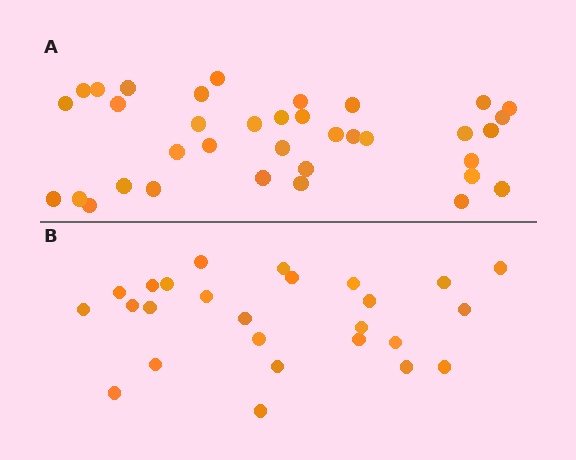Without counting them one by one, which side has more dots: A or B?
Region A (the top region) has more dots.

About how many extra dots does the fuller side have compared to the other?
Region A has roughly 10 or so more dots than region B.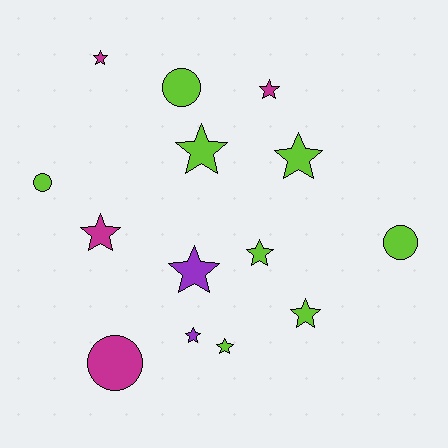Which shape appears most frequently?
Star, with 10 objects.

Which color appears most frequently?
Lime, with 8 objects.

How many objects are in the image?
There are 14 objects.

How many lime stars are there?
There are 5 lime stars.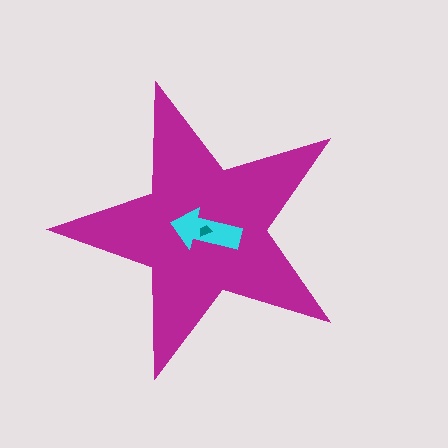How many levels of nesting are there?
3.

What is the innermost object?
The teal trapezoid.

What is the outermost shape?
The magenta star.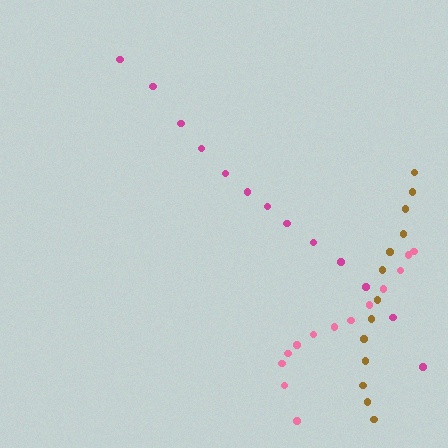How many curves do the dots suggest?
There are 3 distinct paths.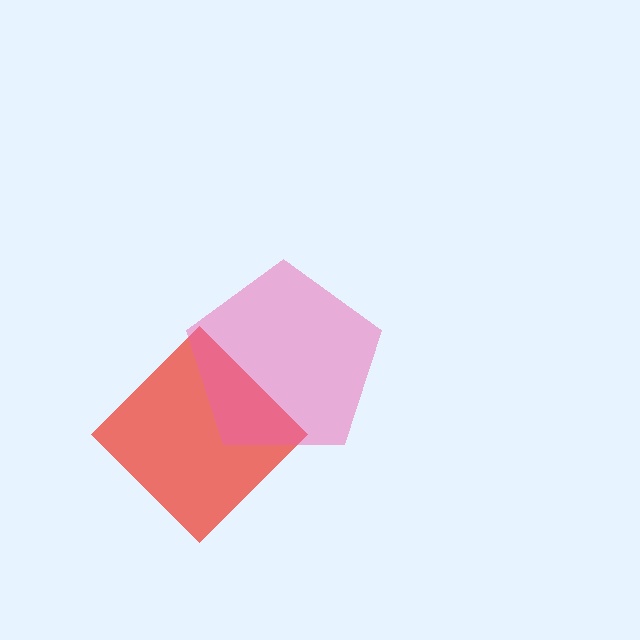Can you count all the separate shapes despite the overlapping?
Yes, there are 2 separate shapes.